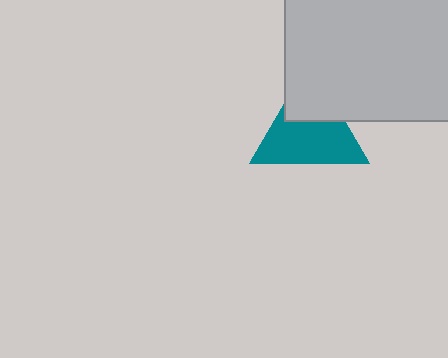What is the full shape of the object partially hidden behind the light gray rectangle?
The partially hidden object is a teal triangle.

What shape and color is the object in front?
The object in front is a light gray rectangle.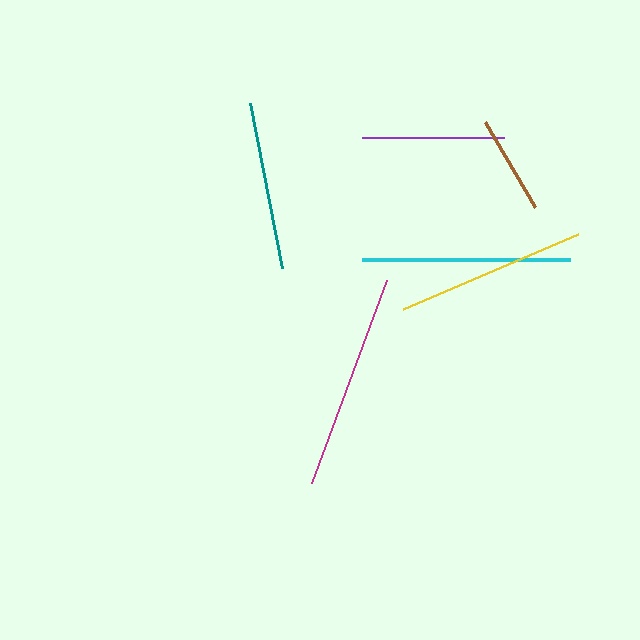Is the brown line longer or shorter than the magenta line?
The magenta line is longer than the brown line.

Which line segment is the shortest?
The brown line is the shortest at approximately 99 pixels.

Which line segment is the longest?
The magenta line is the longest at approximately 217 pixels.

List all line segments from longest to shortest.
From longest to shortest: magenta, cyan, yellow, teal, purple, brown.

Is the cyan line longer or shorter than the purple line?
The cyan line is longer than the purple line.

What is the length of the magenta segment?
The magenta segment is approximately 217 pixels long.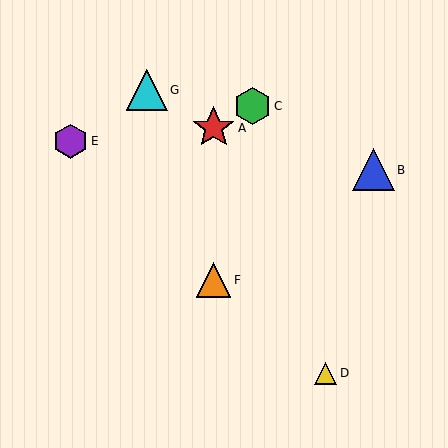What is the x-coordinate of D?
Object D is at x≈326.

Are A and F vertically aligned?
Yes, both are at x≈214.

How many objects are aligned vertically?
2 objects (A, F) are aligned vertically.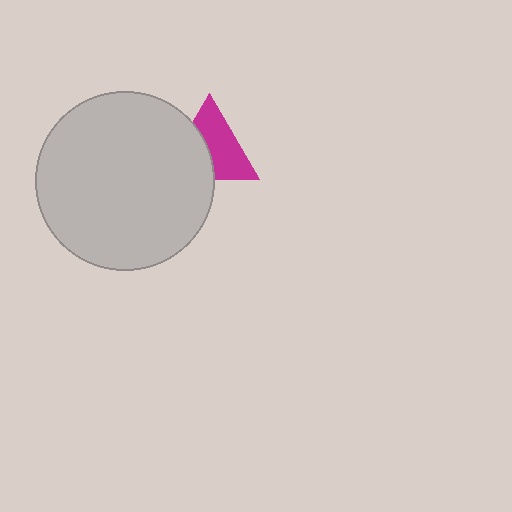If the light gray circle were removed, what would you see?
You would see the complete magenta triangle.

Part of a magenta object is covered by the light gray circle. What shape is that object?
It is a triangle.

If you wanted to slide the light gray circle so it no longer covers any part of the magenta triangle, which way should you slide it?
Slide it left — that is the most direct way to separate the two shapes.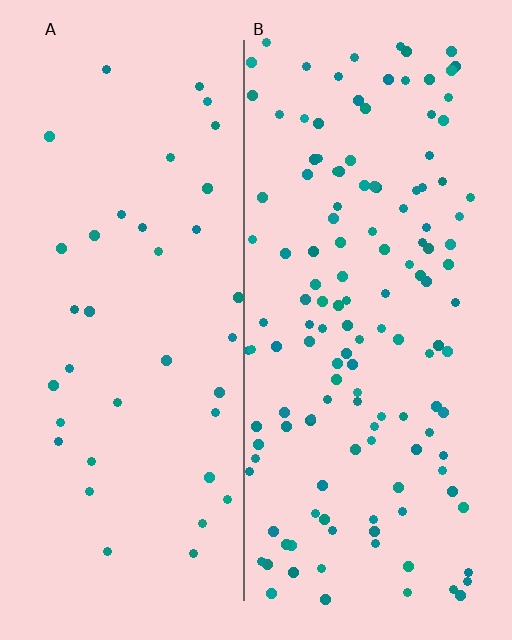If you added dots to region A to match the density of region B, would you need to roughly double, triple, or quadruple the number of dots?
Approximately triple.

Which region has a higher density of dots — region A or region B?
B (the right).